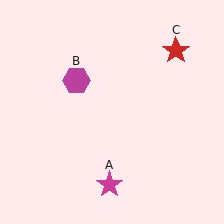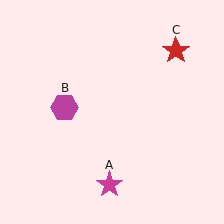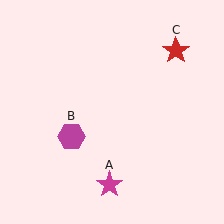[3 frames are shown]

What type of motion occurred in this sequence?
The magenta hexagon (object B) rotated counterclockwise around the center of the scene.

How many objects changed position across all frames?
1 object changed position: magenta hexagon (object B).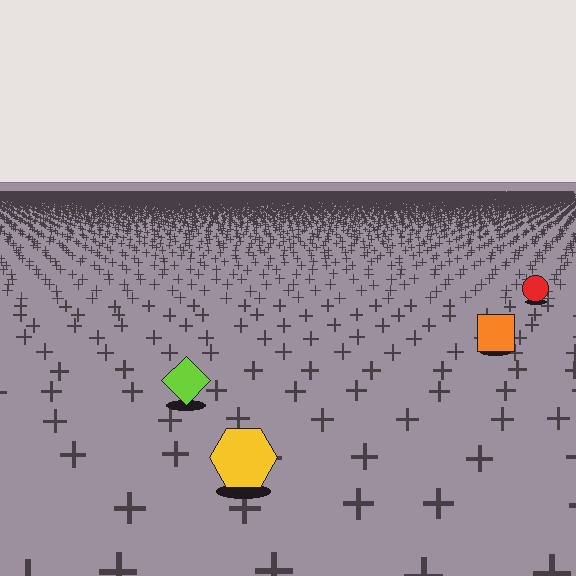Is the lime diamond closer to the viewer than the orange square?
Yes. The lime diamond is closer — you can tell from the texture gradient: the ground texture is coarser near it.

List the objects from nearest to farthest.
From nearest to farthest: the yellow hexagon, the lime diamond, the orange square, the red circle.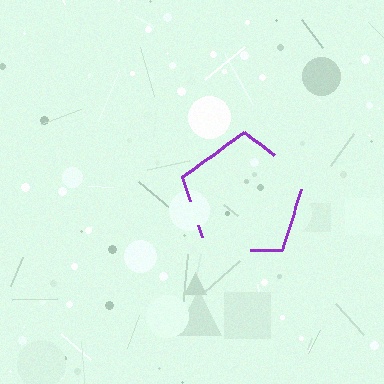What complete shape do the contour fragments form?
The contour fragments form a pentagon.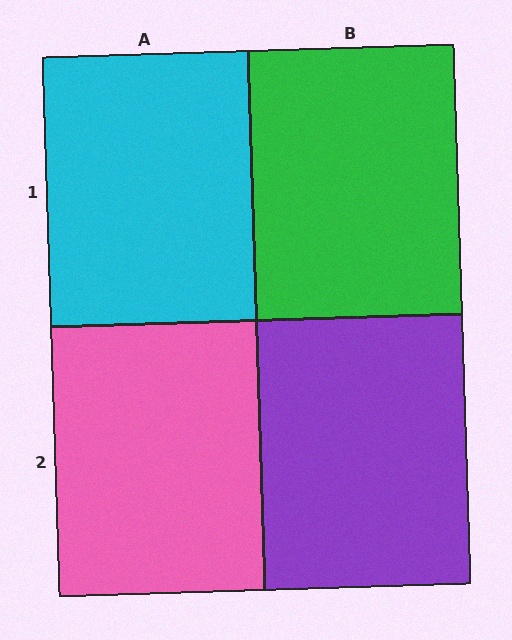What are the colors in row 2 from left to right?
Pink, purple.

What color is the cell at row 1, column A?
Cyan.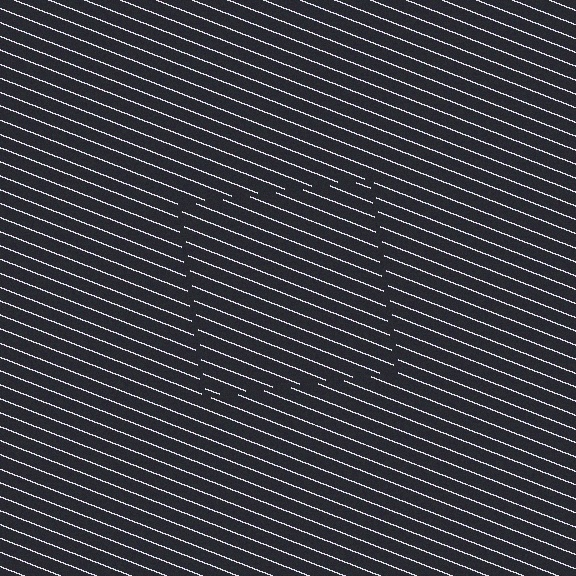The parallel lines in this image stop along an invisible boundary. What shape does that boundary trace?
An illusory square. The interior of the shape contains the same grating, shifted by half a period — the contour is defined by the phase discontinuity where line-ends from the inner and outer gratings abut.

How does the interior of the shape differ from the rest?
The interior of the shape contains the same grating, shifted by half a period — the contour is defined by the phase discontinuity where line-ends from the inner and outer gratings abut.